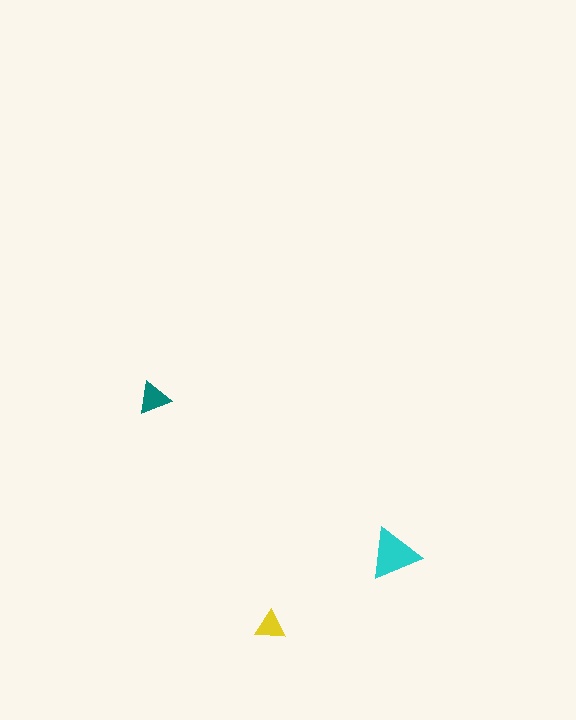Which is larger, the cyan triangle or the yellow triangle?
The cyan one.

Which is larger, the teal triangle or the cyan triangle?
The cyan one.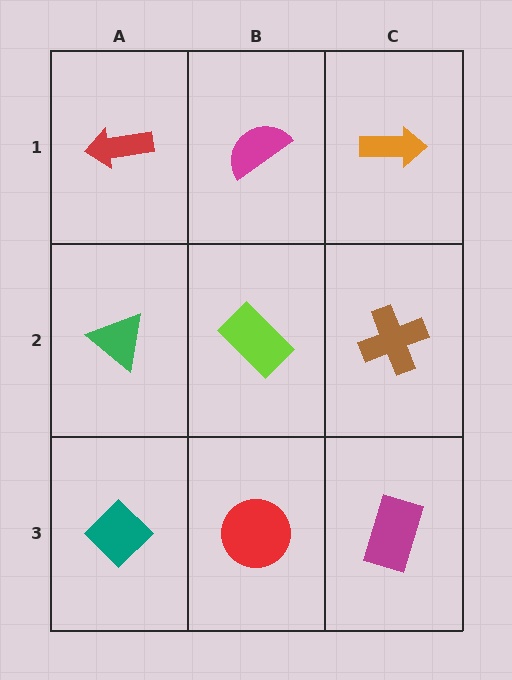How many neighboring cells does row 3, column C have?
2.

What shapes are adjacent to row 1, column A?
A green triangle (row 2, column A), a magenta semicircle (row 1, column B).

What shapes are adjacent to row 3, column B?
A lime rectangle (row 2, column B), a teal diamond (row 3, column A), a magenta rectangle (row 3, column C).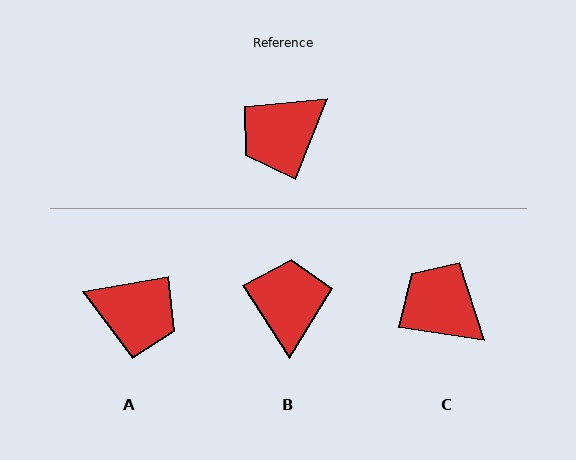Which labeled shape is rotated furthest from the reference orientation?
B, about 127 degrees away.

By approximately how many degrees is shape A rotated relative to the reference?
Approximately 121 degrees counter-clockwise.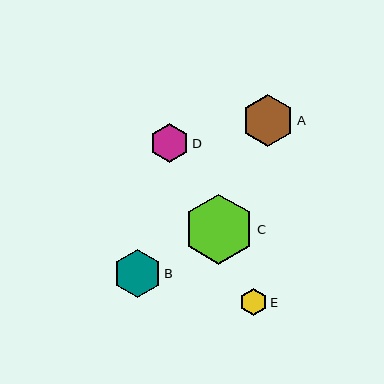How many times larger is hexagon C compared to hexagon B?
Hexagon C is approximately 1.5 times the size of hexagon B.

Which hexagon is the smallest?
Hexagon E is the smallest with a size of approximately 27 pixels.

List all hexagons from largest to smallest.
From largest to smallest: C, A, B, D, E.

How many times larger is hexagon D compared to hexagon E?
Hexagon D is approximately 1.4 times the size of hexagon E.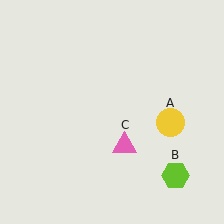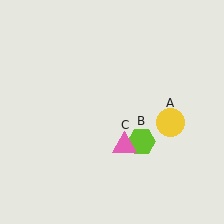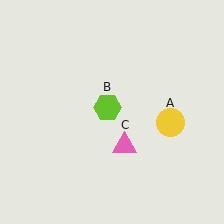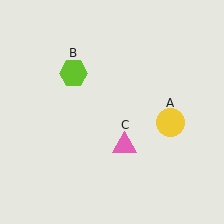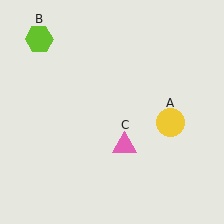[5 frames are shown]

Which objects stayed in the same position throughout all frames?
Yellow circle (object A) and pink triangle (object C) remained stationary.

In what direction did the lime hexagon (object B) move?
The lime hexagon (object B) moved up and to the left.